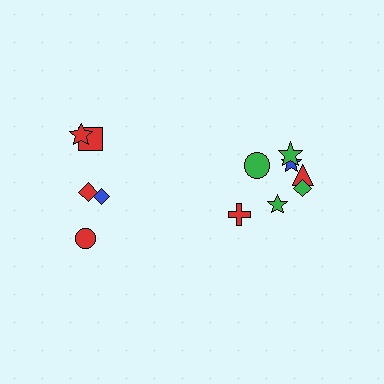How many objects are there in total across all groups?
There are 12 objects.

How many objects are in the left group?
There are 5 objects.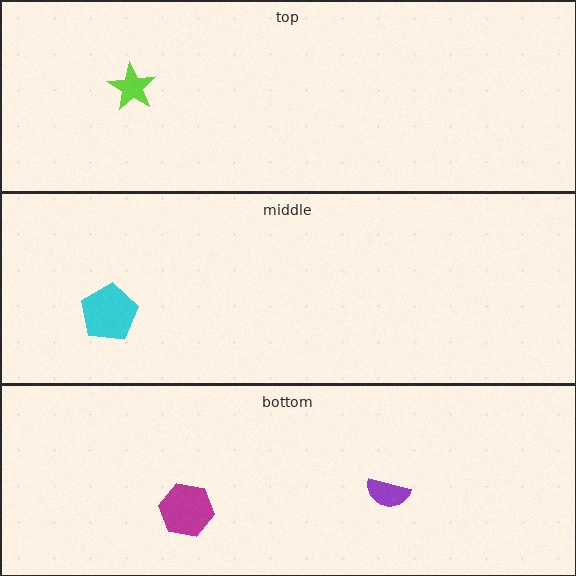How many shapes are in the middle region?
1.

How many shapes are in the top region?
1.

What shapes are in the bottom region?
The purple semicircle, the magenta hexagon.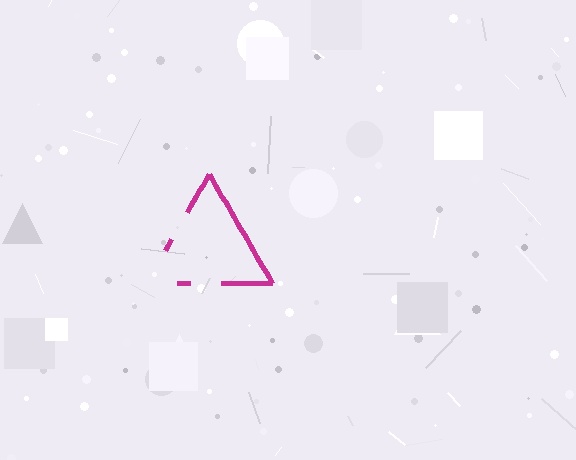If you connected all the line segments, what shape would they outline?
They would outline a triangle.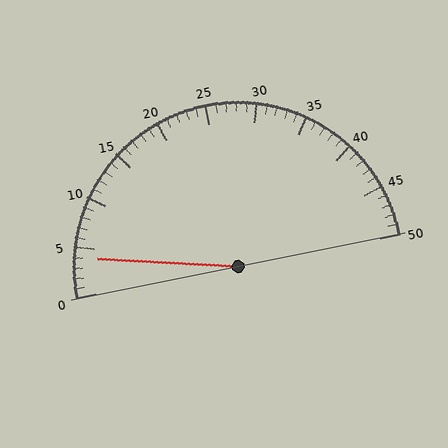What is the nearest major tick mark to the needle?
The nearest major tick mark is 5.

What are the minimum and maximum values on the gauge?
The gauge ranges from 0 to 50.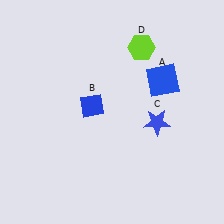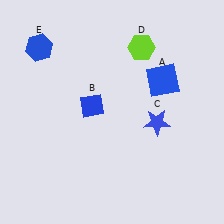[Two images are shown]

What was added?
A blue hexagon (E) was added in Image 2.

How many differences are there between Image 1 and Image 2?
There is 1 difference between the two images.